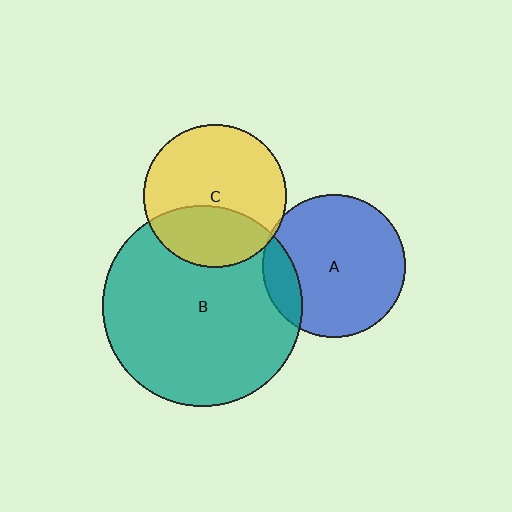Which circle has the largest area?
Circle B (teal).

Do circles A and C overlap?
Yes.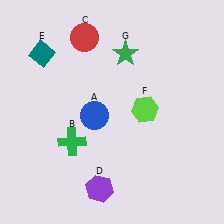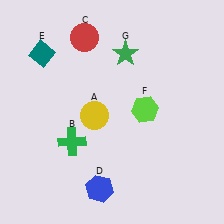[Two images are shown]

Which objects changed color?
A changed from blue to yellow. D changed from purple to blue.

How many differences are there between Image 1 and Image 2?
There are 2 differences between the two images.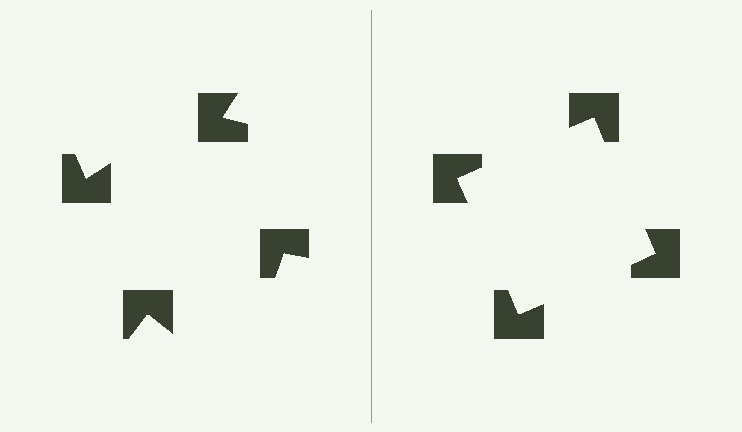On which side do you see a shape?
An illusory square appears on the right side. On the left side the wedge cuts are rotated, so no coherent shape forms.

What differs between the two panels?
The notched squares are positioned identically on both sides; only the wedge orientations differ. On the right they align to a square; on the left they are misaligned.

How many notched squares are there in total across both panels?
8 — 4 on each side.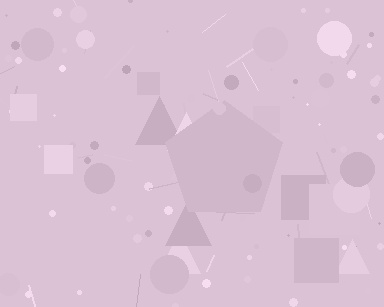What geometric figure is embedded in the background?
A pentagon is embedded in the background.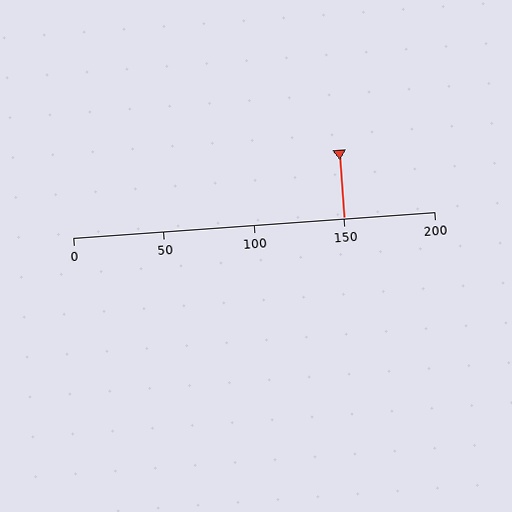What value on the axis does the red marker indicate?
The marker indicates approximately 150.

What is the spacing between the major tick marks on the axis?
The major ticks are spaced 50 apart.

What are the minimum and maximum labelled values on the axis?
The axis runs from 0 to 200.